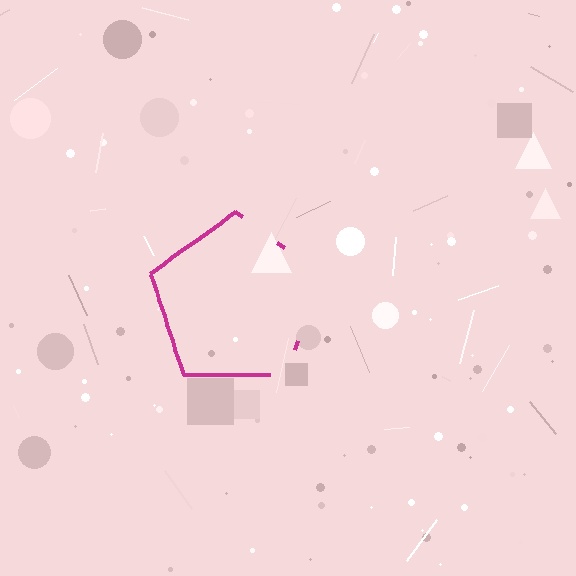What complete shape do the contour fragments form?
The contour fragments form a pentagon.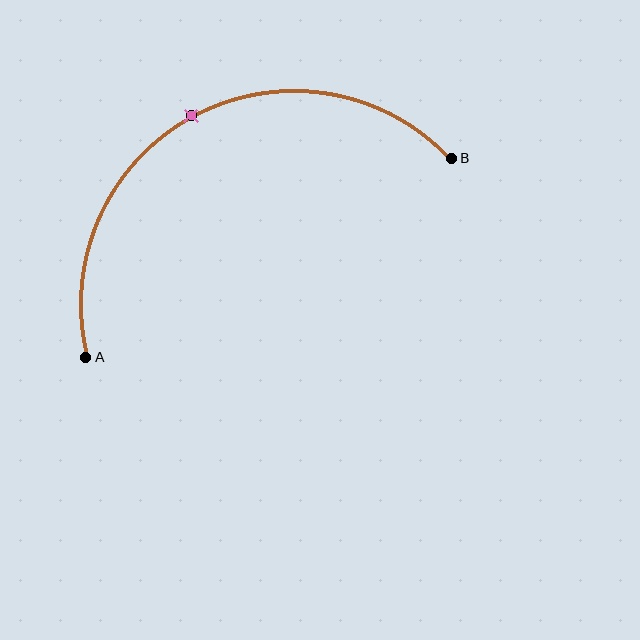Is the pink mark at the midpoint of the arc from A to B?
Yes. The pink mark lies on the arc at equal arc-length from both A and B — it is the arc midpoint.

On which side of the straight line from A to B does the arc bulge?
The arc bulges above the straight line connecting A and B.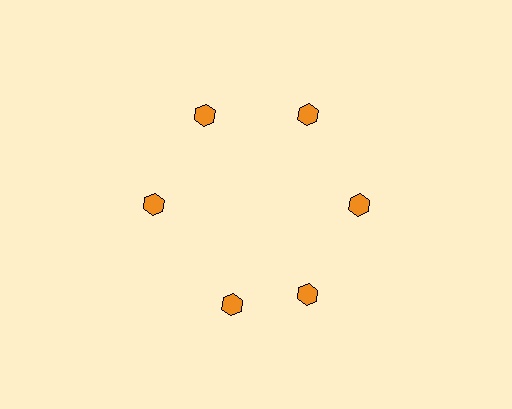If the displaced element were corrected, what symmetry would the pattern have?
It would have 6-fold rotational symmetry — the pattern would map onto itself every 60 degrees.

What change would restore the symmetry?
The symmetry would be restored by rotating it back into even spacing with its neighbors so that all 6 hexagons sit at equal angles and equal distance from the center.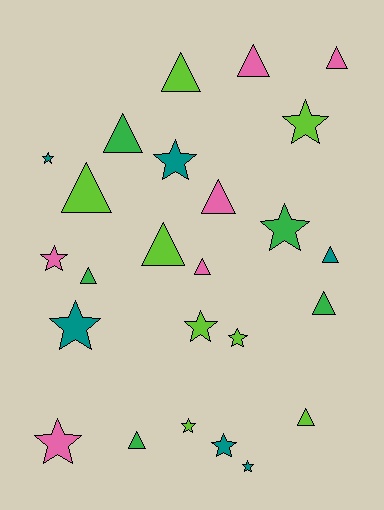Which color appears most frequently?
Lime, with 8 objects.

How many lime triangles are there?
There are 4 lime triangles.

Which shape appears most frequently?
Triangle, with 13 objects.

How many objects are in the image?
There are 25 objects.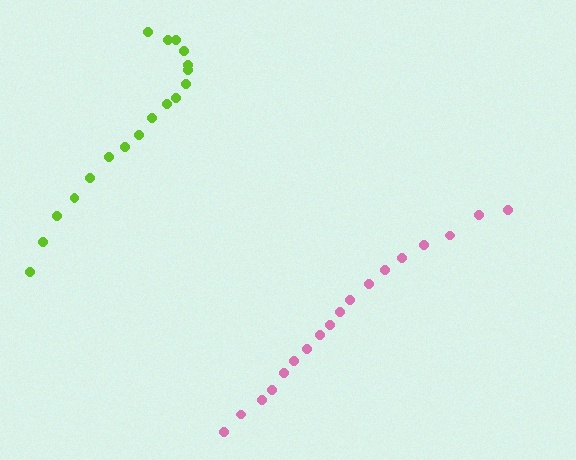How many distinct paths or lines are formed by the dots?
There are 2 distinct paths.